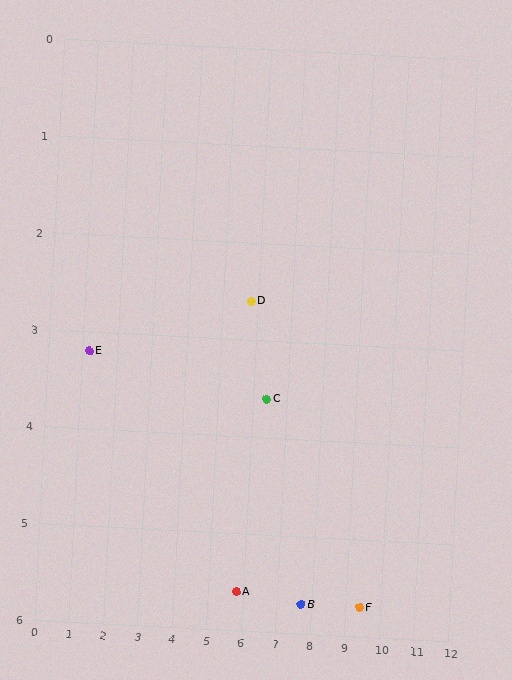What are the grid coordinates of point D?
Point D is at approximately (5.8, 2.6).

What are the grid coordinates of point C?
Point C is at approximately (6.4, 3.6).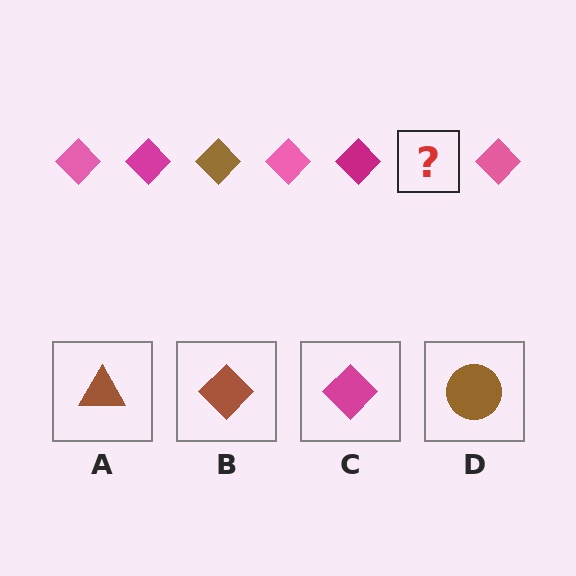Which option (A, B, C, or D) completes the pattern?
B.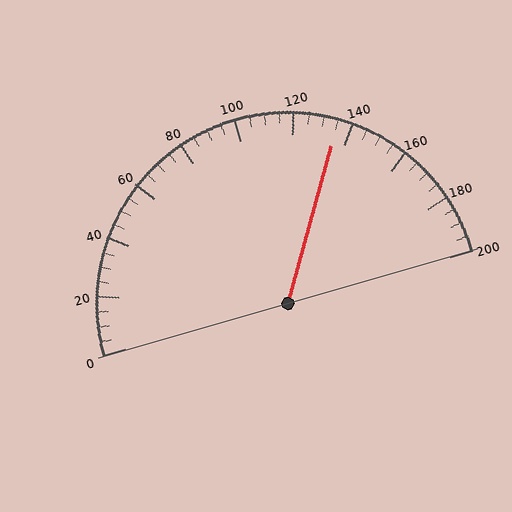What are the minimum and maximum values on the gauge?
The gauge ranges from 0 to 200.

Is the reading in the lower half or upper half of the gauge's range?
The reading is in the upper half of the range (0 to 200).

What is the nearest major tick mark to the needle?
The nearest major tick mark is 140.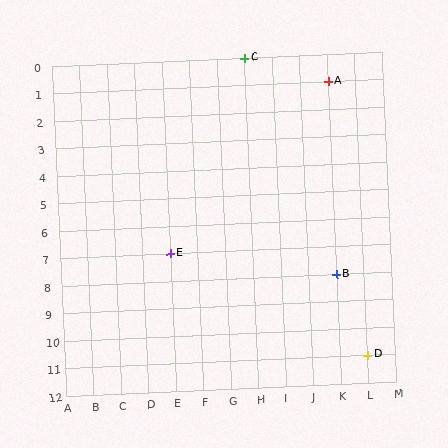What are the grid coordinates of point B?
Point B is at grid coordinates (K, 8).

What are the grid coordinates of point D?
Point D is at grid coordinates (L, 11).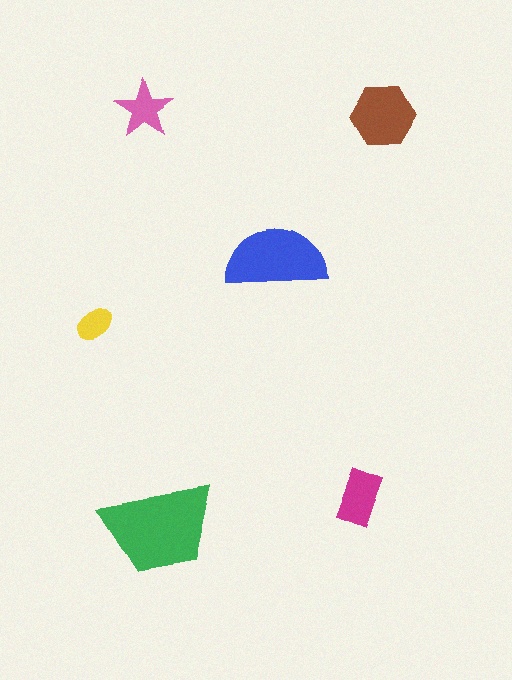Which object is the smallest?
The yellow ellipse.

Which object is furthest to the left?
The yellow ellipse is leftmost.